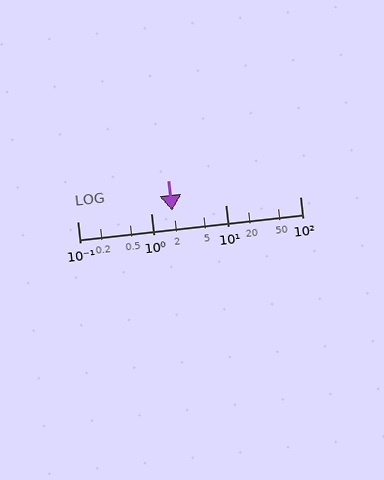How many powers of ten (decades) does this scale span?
The scale spans 3 decades, from 0.1 to 100.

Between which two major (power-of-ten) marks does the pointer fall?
The pointer is between 1 and 10.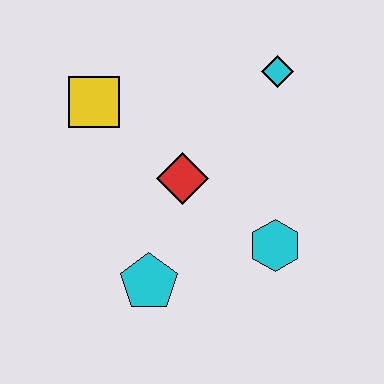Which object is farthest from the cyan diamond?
The cyan pentagon is farthest from the cyan diamond.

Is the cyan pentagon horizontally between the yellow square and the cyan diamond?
Yes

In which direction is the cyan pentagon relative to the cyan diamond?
The cyan pentagon is below the cyan diamond.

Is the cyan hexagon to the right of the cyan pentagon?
Yes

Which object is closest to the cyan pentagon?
The red diamond is closest to the cyan pentagon.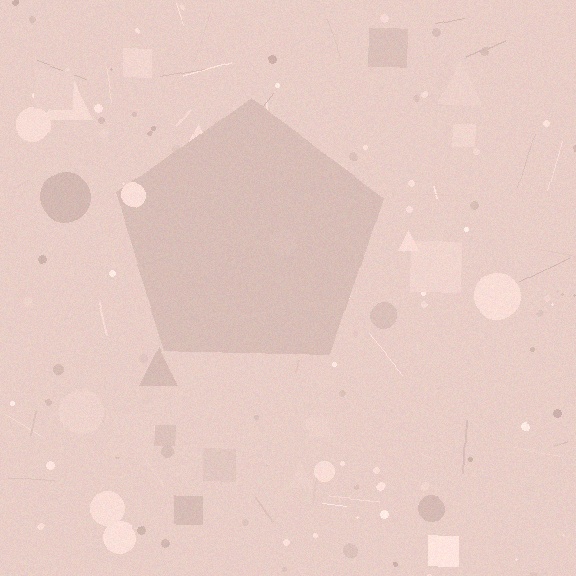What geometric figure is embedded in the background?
A pentagon is embedded in the background.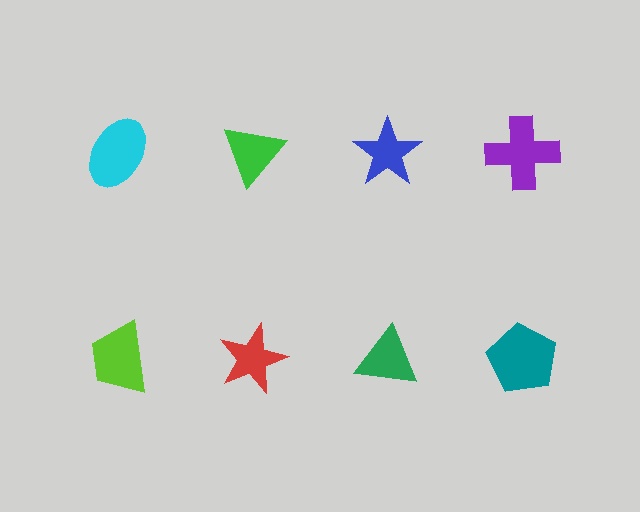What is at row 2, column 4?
A teal pentagon.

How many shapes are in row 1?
4 shapes.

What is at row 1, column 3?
A blue star.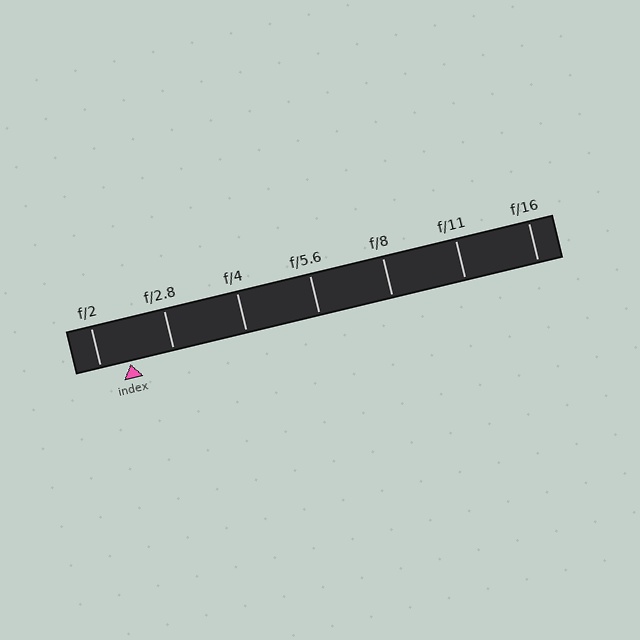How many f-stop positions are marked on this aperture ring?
There are 7 f-stop positions marked.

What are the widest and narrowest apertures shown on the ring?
The widest aperture shown is f/2 and the narrowest is f/16.